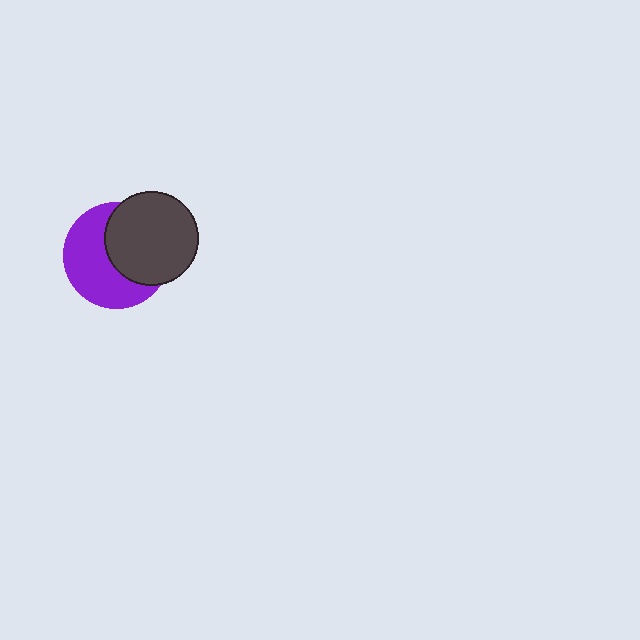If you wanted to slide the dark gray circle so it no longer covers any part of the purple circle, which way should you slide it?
Slide it right — that is the most direct way to separate the two shapes.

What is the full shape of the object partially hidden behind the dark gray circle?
The partially hidden object is a purple circle.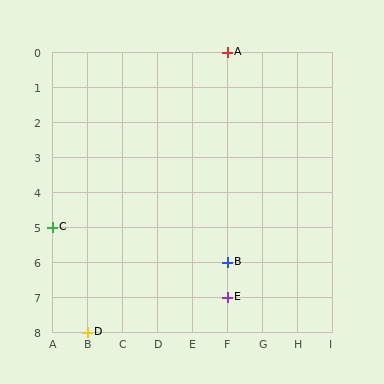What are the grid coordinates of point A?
Point A is at grid coordinates (F, 0).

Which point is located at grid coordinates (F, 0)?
Point A is at (F, 0).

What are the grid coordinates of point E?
Point E is at grid coordinates (F, 7).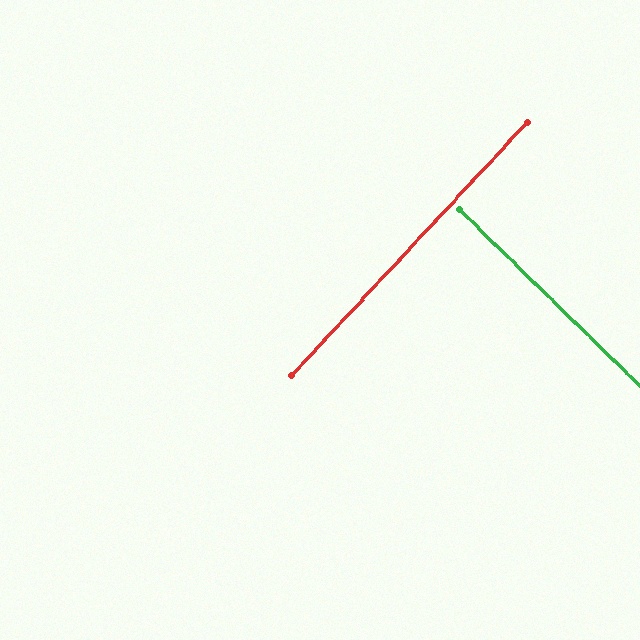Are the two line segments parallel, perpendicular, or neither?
Perpendicular — they meet at approximately 88°.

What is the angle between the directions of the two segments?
Approximately 88 degrees.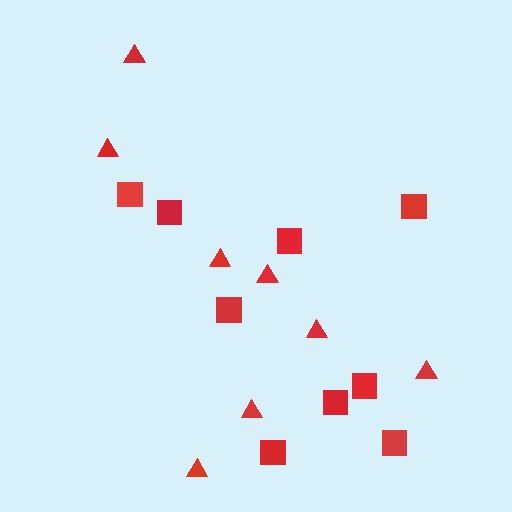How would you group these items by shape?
There are 2 groups: one group of triangles (8) and one group of squares (9).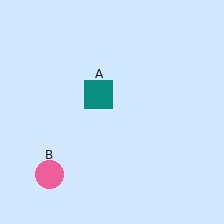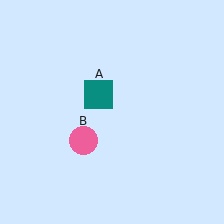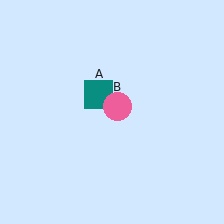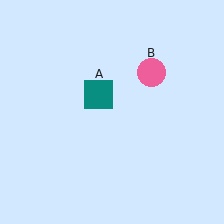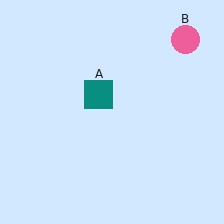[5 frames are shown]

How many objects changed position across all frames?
1 object changed position: pink circle (object B).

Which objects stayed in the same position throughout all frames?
Teal square (object A) remained stationary.